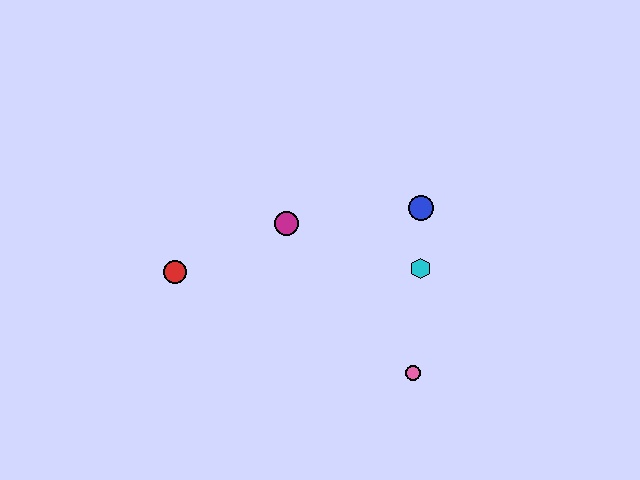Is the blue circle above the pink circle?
Yes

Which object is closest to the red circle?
The magenta circle is closest to the red circle.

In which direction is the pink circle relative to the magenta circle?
The pink circle is below the magenta circle.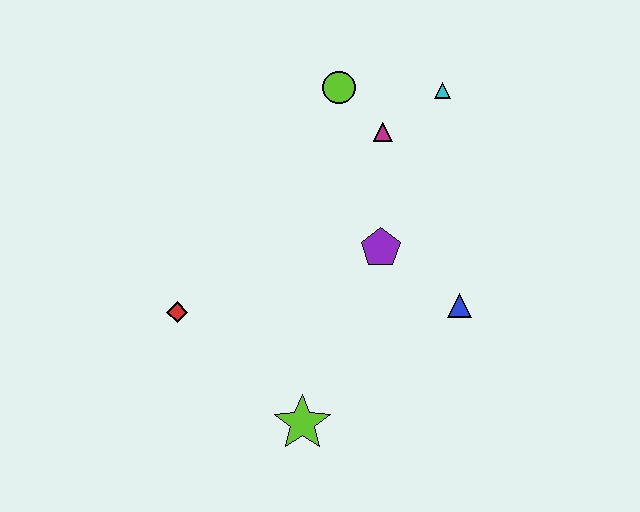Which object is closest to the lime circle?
The magenta triangle is closest to the lime circle.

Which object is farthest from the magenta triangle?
The lime star is farthest from the magenta triangle.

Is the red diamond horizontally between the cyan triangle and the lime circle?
No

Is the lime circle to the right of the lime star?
Yes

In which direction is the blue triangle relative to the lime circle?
The blue triangle is below the lime circle.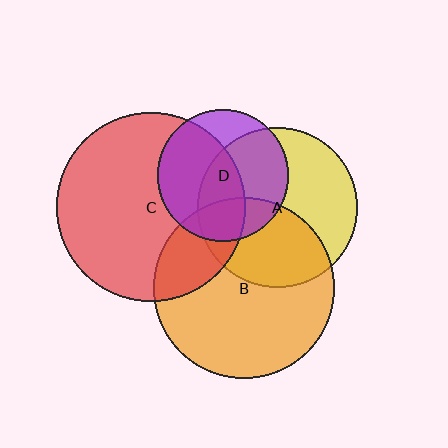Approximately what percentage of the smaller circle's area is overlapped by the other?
Approximately 20%.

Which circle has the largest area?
Circle C (red).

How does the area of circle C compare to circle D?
Approximately 2.1 times.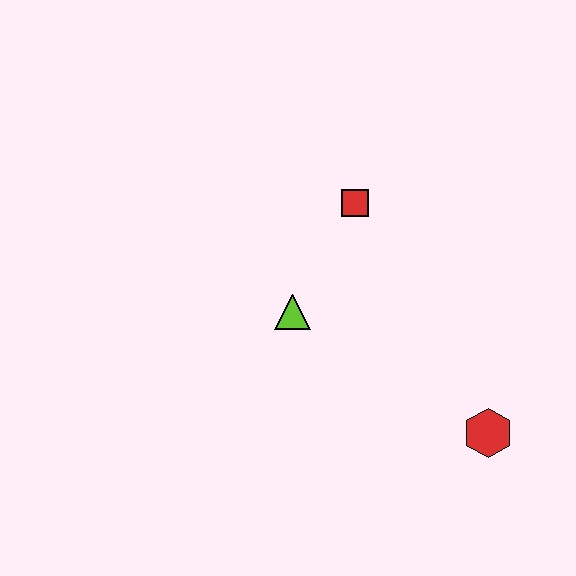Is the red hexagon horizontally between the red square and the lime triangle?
No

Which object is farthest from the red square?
The red hexagon is farthest from the red square.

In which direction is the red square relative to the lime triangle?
The red square is above the lime triangle.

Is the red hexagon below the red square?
Yes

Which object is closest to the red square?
The lime triangle is closest to the red square.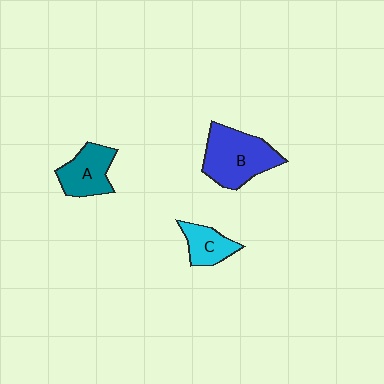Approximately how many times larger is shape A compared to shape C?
Approximately 1.4 times.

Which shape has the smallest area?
Shape C (cyan).